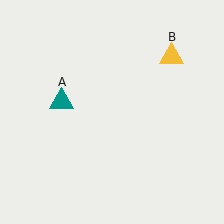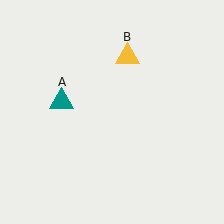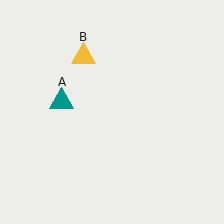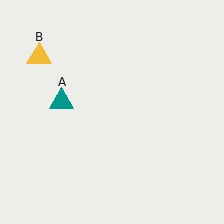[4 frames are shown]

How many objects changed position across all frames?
1 object changed position: yellow triangle (object B).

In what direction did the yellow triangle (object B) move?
The yellow triangle (object B) moved left.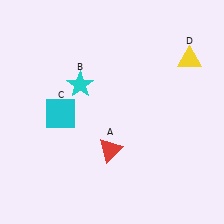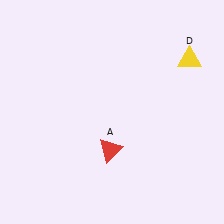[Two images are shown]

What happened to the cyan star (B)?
The cyan star (B) was removed in Image 2. It was in the top-left area of Image 1.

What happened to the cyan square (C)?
The cyan square (C) was removed in Image 2. It was in the bottom-left area of Image 1.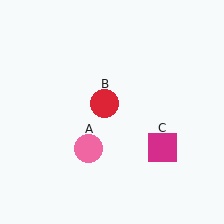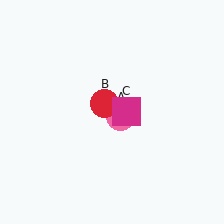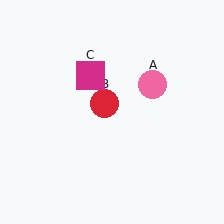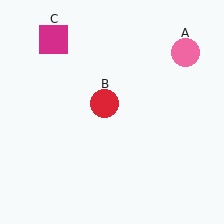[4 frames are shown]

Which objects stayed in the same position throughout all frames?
Red circle (object B) remained stationary.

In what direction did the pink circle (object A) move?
The pink circle (object A) moved up and to the right.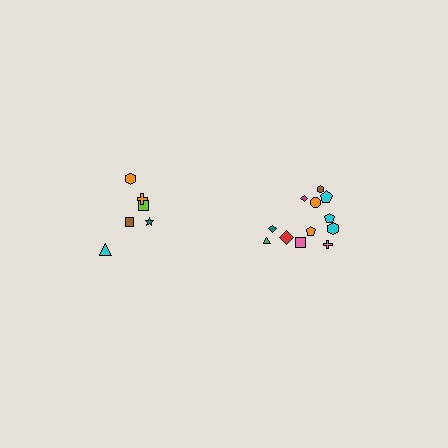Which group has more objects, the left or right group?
The right group.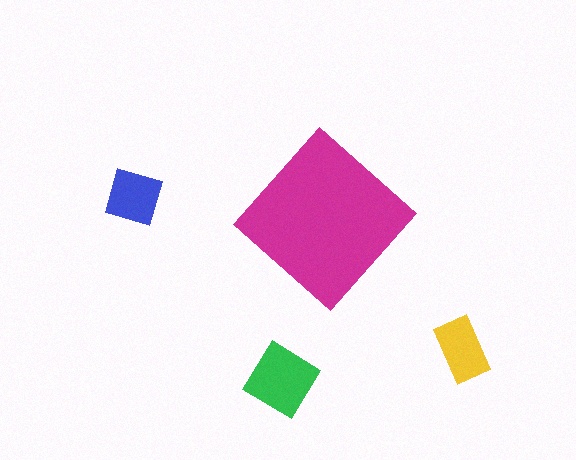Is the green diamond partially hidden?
No, the green diamond is fully visible.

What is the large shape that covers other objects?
A magenta diamond.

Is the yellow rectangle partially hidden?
No, the yellow rectangle is fully visible.